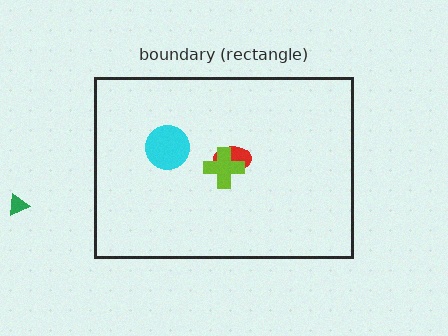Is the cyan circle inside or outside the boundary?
Inside.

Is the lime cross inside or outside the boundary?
Inside.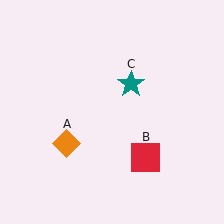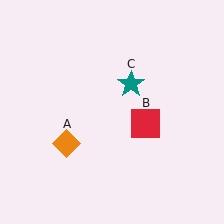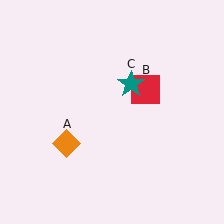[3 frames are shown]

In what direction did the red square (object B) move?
The red square (object B) moved up.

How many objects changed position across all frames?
1 object changed position: red square (object B).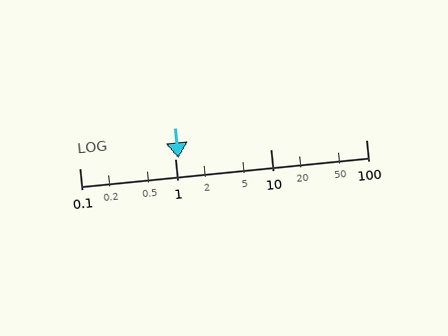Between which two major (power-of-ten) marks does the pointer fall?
The pointer is between 1 and 10.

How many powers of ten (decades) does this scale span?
The scale spans 3 decades, from 0.1 to 100.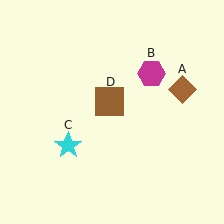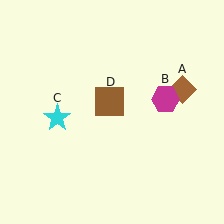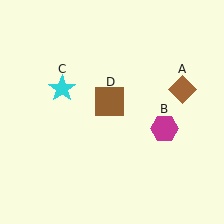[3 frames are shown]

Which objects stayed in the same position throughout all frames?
Brown diamond (object A) and brown square (object D) remained stationary.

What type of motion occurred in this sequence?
The magenta hexagon (object B), cyan star (object C) rotated clockwise around the center of the scene.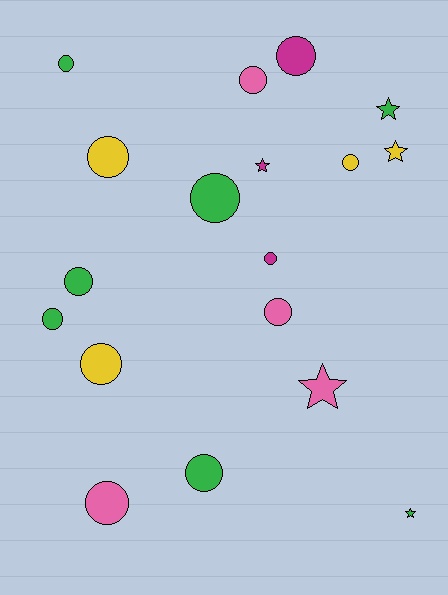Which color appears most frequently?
Green, with 7 objects.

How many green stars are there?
There are 2 green stars.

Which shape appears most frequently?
Circle, with 13 objects.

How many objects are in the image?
There are 18 objects.